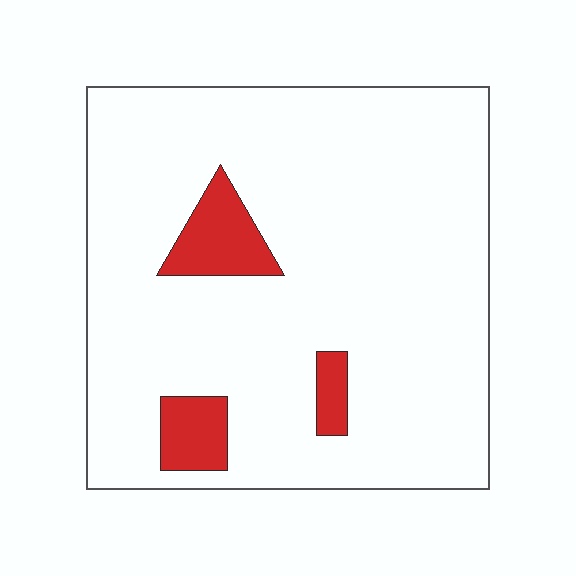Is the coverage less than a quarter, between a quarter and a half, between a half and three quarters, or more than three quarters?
Less than a quarter.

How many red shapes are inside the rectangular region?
3.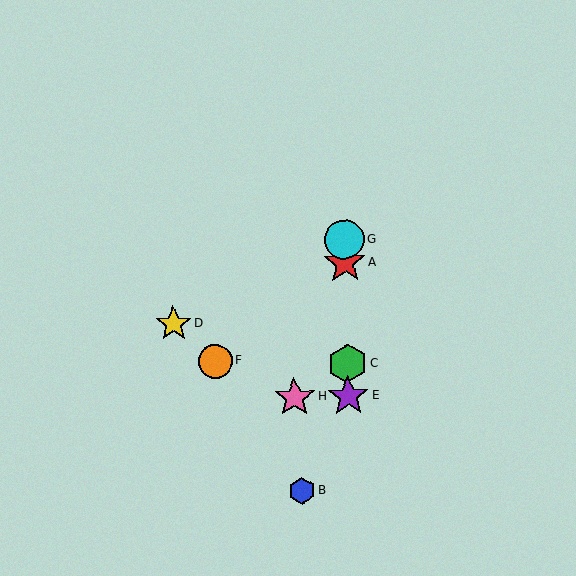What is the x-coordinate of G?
Object G is at x≈344.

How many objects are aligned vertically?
4 objects (A, C, E, G) are aligned vertically.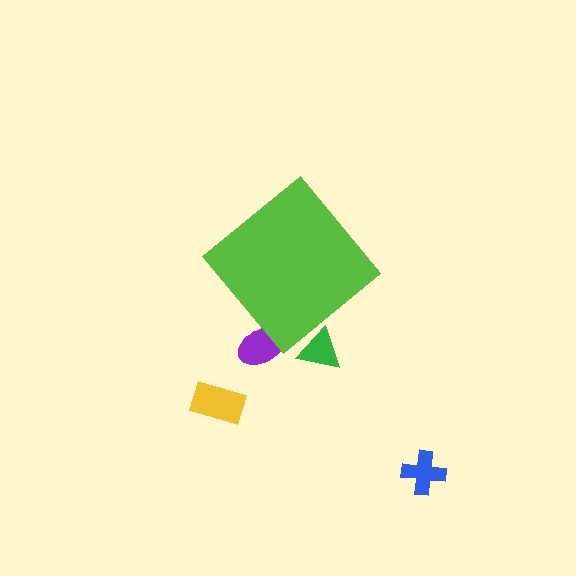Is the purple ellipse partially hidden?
Yes, the purple ellipse is partially hidden behind the lime diamond.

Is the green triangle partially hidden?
Yes, the green triangle is partially hidden behind the lime diamond.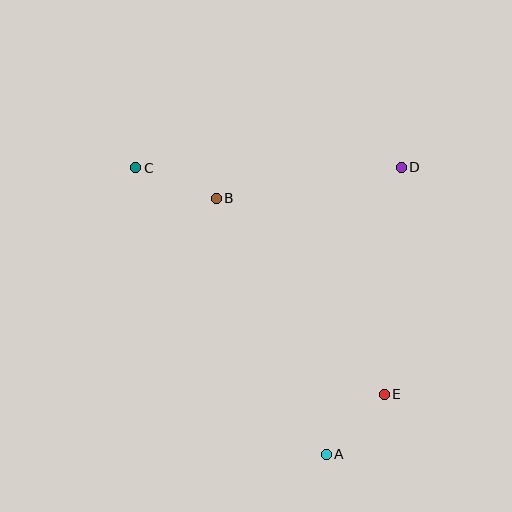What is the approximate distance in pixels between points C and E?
The distance between C and E is approximately 336 pixels.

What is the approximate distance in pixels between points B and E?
The distance between B and E is approximately 258 pixels.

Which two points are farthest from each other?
Points A and C are farthest from each other.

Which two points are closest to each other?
Points A and E are closest to each other.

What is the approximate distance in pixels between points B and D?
The distance between B and D is approximately 188 pixels.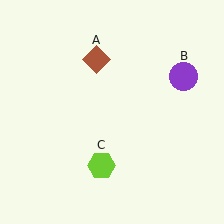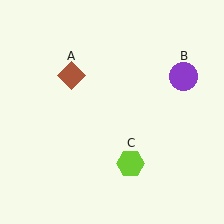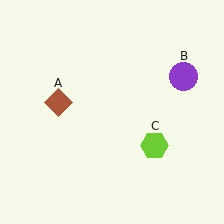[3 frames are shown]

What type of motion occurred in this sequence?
The brown diamond (object A), lime hexagon (object C) rotated counterclockwise around the center of the scene.